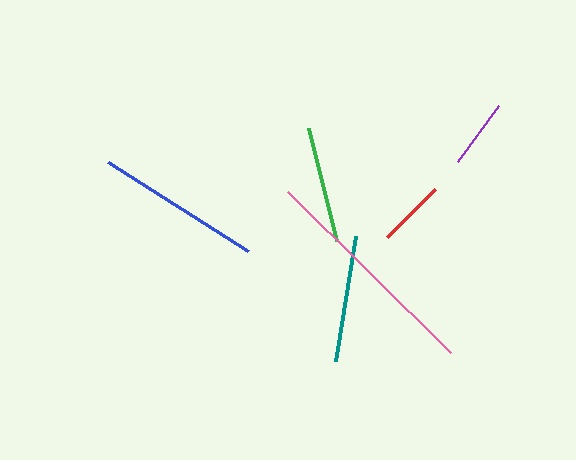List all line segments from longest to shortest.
From longest to shortest: pink, blue, teal, green, purple, red.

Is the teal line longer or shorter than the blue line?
The blue line is longer than the teal line.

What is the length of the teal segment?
The teal segment is approximately 126 pixels long.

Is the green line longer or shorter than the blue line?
The blue line is longer than the green line.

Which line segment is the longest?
The pink line is the longest at approximately 229 pixels.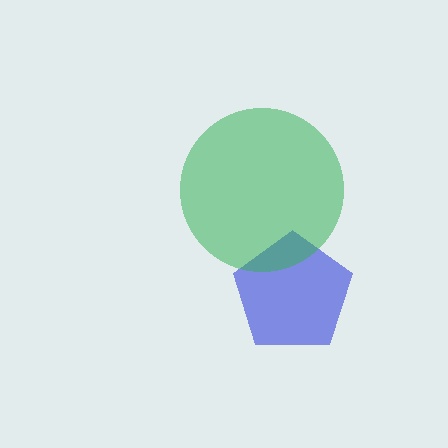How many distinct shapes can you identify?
There are 2 distinct shapes: a blue pentagon, a green circle.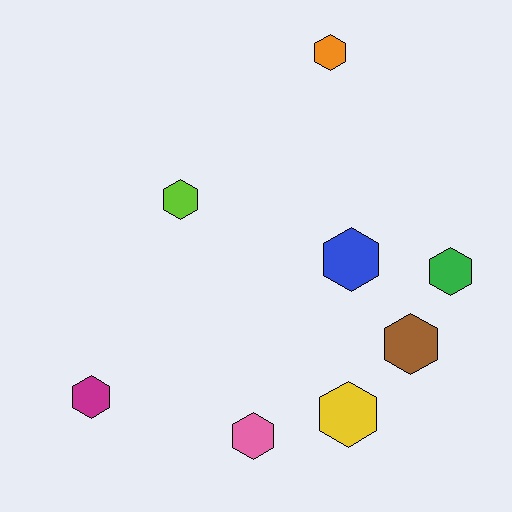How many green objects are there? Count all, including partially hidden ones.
There is 1 green object.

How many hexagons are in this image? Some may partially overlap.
There are 8 hexagons.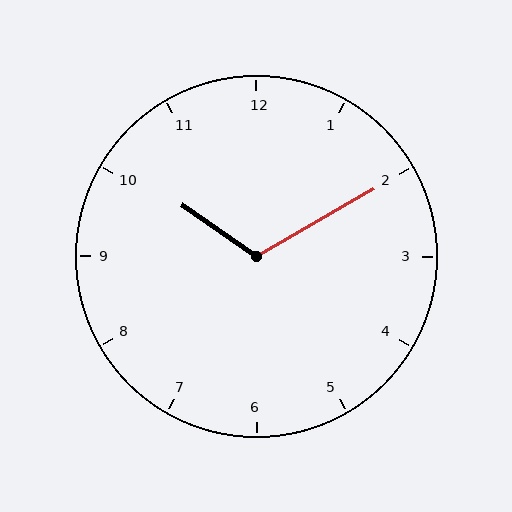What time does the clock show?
10:10.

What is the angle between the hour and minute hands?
Approximately 115 degrees.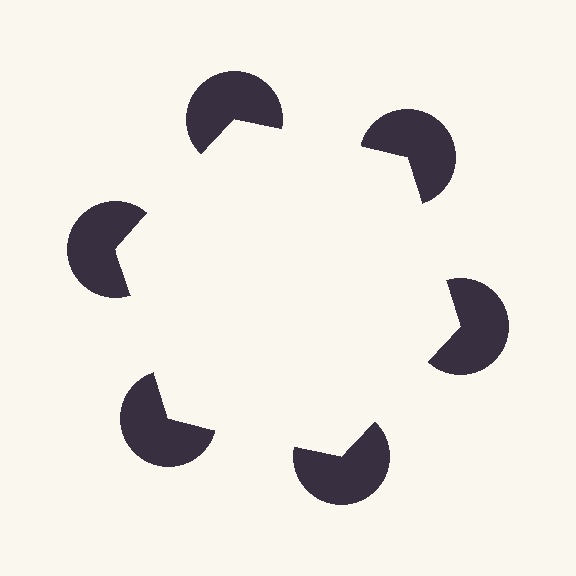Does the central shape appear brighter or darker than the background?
It typically appears slightly brighter than the background, even though no actual brightness change is drawn.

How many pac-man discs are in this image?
There are 6 — one at each vertex of the illusory hexagon.